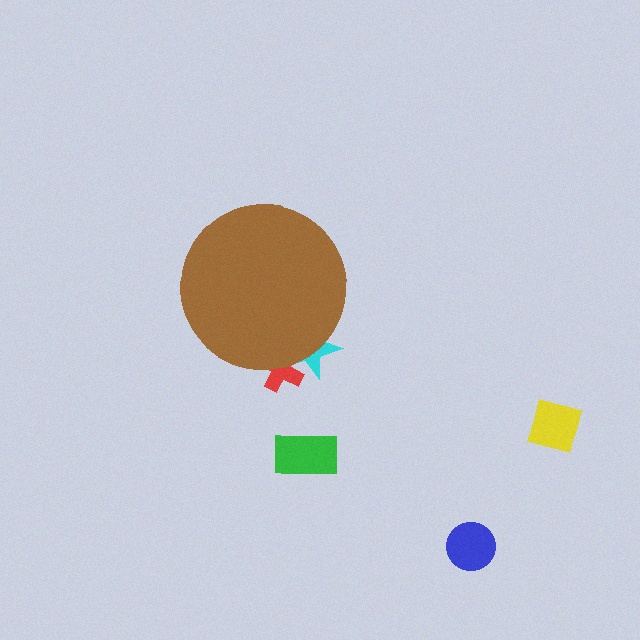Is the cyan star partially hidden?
Yes, the cyan star is partially hidden behind the brown circle.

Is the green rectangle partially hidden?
No, the green rectangle is fully visible.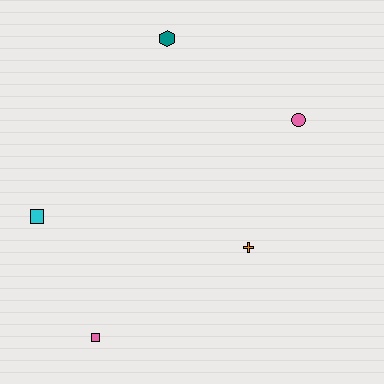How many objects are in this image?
There are 5 objects.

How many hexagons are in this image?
There is 1 hexagon.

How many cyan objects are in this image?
There is 1 cyan object.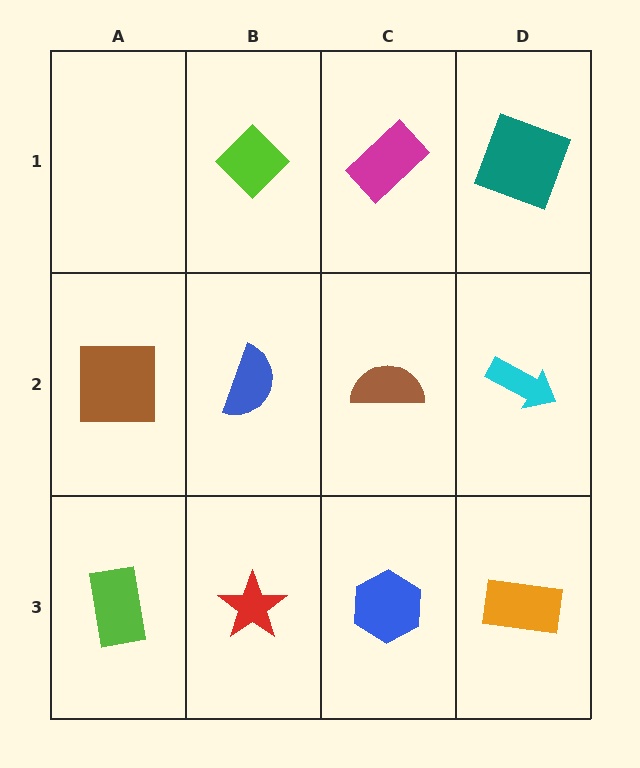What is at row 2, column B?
A blue semicircle.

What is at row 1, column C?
A magenta rectangle.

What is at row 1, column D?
A teal square.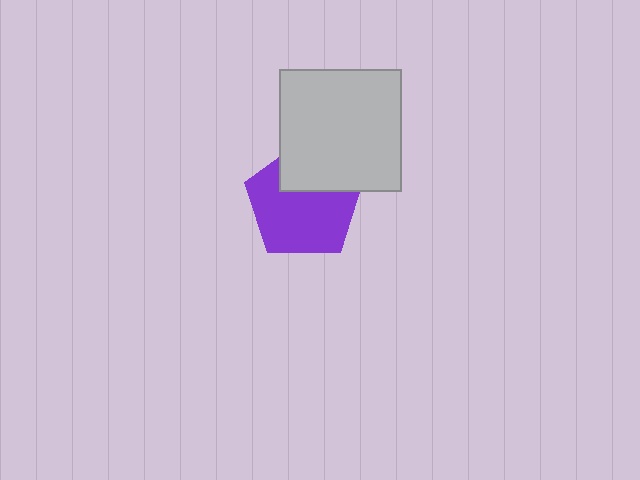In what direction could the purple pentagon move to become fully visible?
The purple pentagon could move down. That would shift it out from behind the light gray square entirely.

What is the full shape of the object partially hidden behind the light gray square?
The partially hidden object is a purple pentagon.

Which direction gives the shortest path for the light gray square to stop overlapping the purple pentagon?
Moving up gives the shortest separation.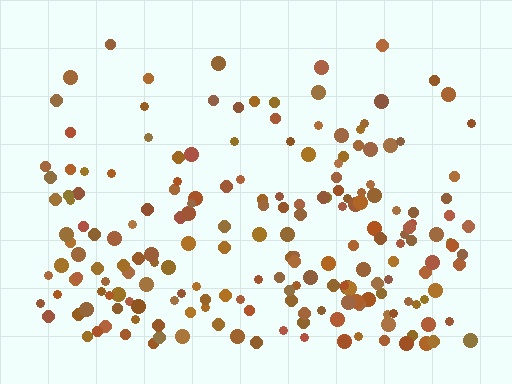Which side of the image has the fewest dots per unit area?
The top.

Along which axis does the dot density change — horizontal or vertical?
Vertical.